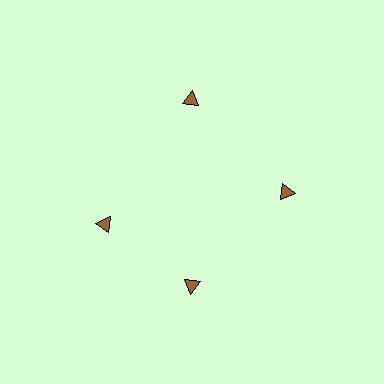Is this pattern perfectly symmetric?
No. The 4 brown triangles are arranged in a ring, but one element near the 9 o'clock position is rotated out of alignment along the ring, breaking the 4-fold rotational symmetry.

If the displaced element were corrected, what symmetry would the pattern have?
It would have 4-fold rotational symmetry — the pattern would map onto itself every 90 degrees.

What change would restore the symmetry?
The symmetry would be restored by rotating it back into even spacing with its neighbors so that all 4 triangles sit at equal angles and equal distance from the center.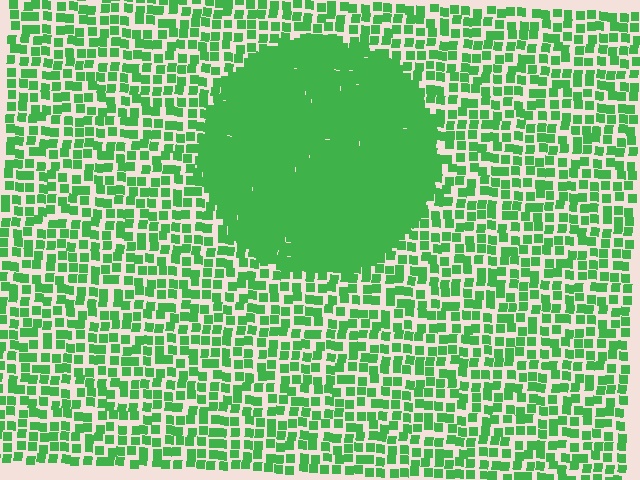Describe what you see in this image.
The image contains small green elements arranged at two different densities. A circle-shaped region is visible where the elements are more densely packed than the surrounding area.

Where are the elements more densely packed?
The elements are more densely packed inside the circle boundary.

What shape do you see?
I see a circle.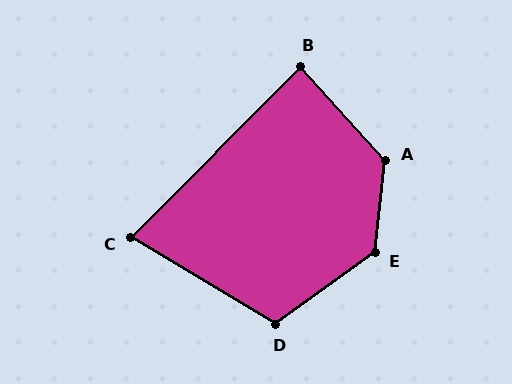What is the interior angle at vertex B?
Approximately 87 degrees (approximately right).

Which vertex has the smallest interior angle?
C, at approximately 76 degrees.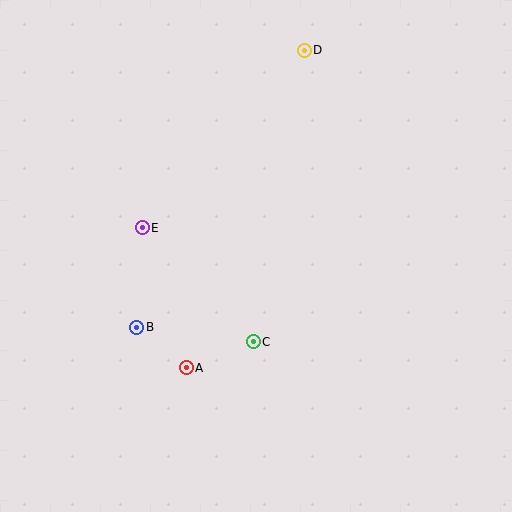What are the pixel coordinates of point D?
Point D is at (304, 50).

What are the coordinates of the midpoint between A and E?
The midpoint between A and E is at (164, 298).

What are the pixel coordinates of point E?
Point E is at (142, 228).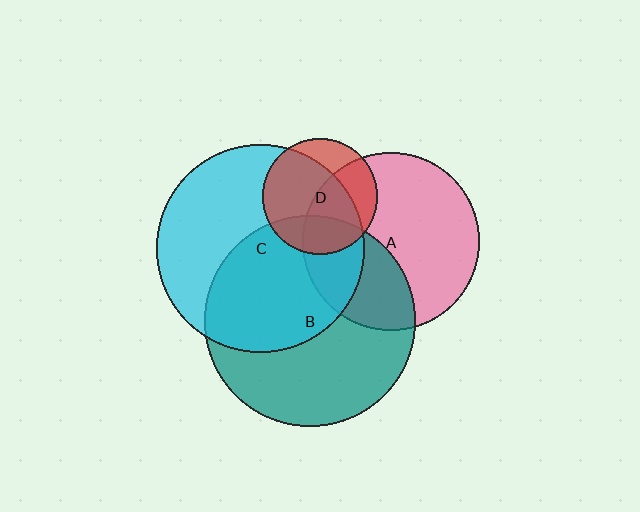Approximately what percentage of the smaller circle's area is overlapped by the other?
Approximately 50%.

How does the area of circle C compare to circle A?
Approximately 1.4 times.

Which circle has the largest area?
Circle B (teal).